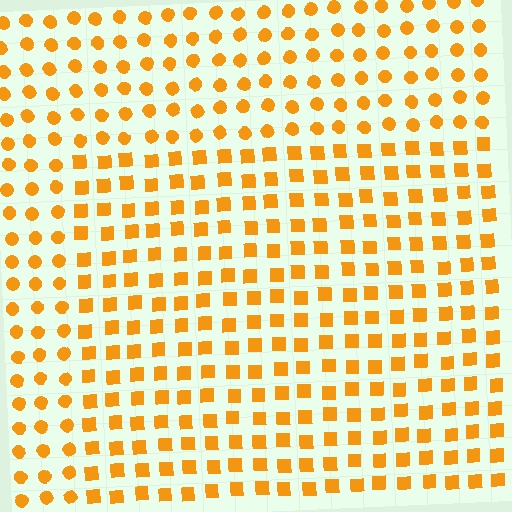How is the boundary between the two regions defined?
The boundary is defined by a change in element shape: squares inside vs. circles outside. All elements share the same color and spacing.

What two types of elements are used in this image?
The image uses squares inside the rectangle region and circles outside it.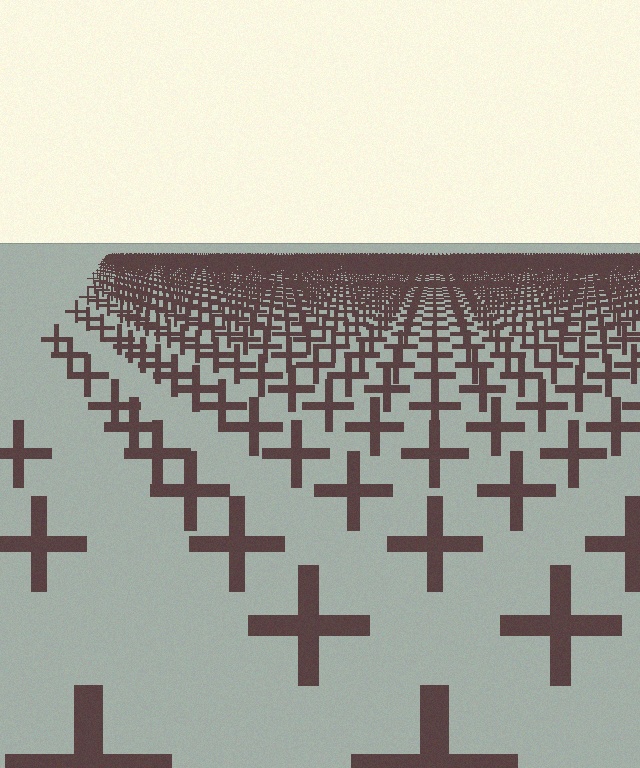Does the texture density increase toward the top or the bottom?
Density increases toward the top.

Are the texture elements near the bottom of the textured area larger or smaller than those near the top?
Larger. Near the bottom, elements are closer to the viewer and appear at a bigger on-screen size.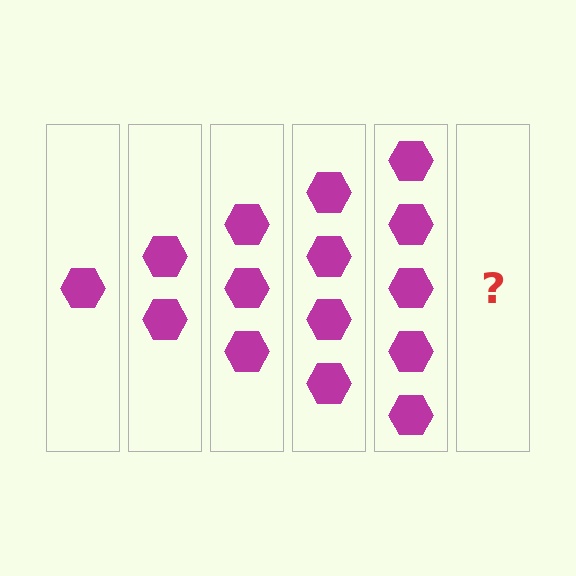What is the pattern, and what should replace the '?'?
The pattern is that each step adds one more hexagon. The '?' should be 6 hexagons.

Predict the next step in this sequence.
The next step is 6 hexagons.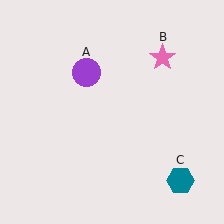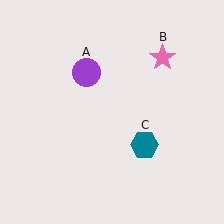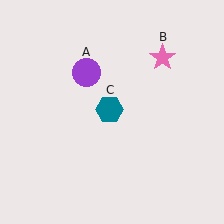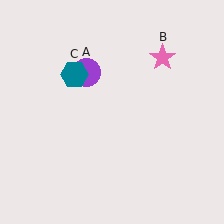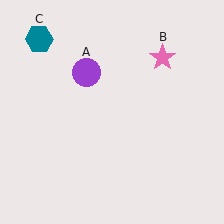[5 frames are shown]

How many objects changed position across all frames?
1 object changed position: teal hexagon (object C).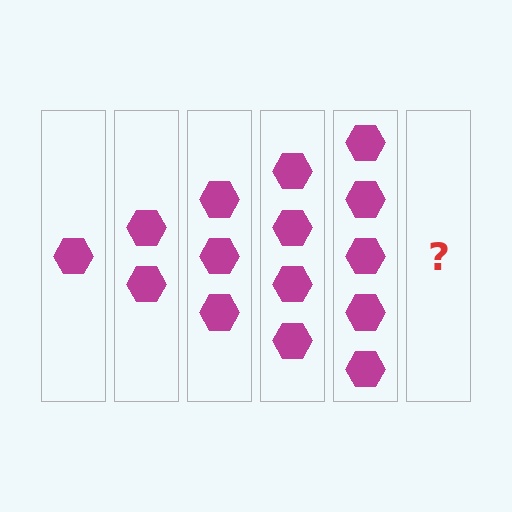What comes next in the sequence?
The next element should be 6 hexagons.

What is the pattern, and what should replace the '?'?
The pattern is that each step adds one more hexagon. The '?' should be 6 hexagons.